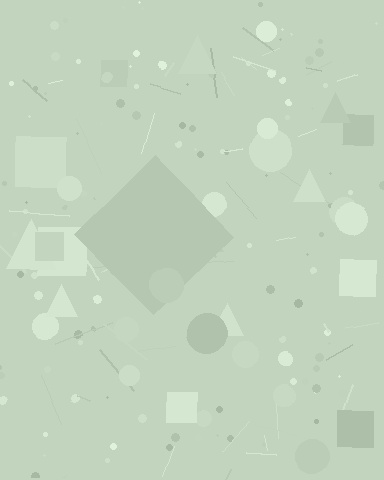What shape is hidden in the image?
A diamond is hidden in the image.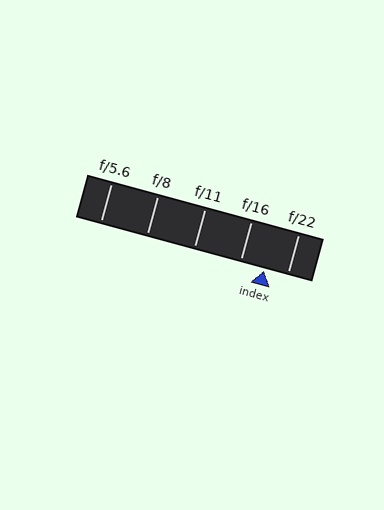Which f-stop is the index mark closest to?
The index mark is closest to f/22.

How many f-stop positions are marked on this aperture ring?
There are 5 f-stop positions marked.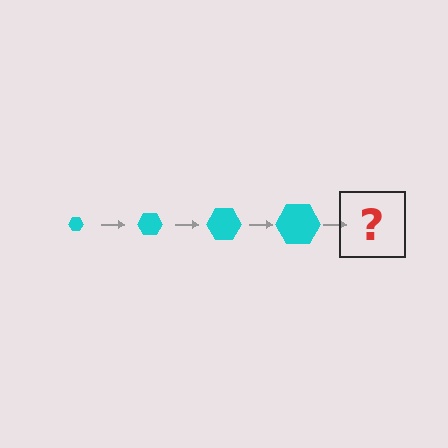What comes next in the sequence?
The next element should be a cyan hexagon, larger than the previous one.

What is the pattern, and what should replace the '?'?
The pattern is that the hexagon gets progressively larger each step. The '?' should be a cyan hexagon, larger than the previous one.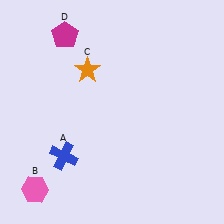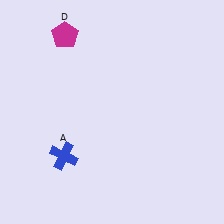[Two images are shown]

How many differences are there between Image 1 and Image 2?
There are 2 differences between the two images.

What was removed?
The orange star (C), the pink hexagon (B) were removed in Image 2.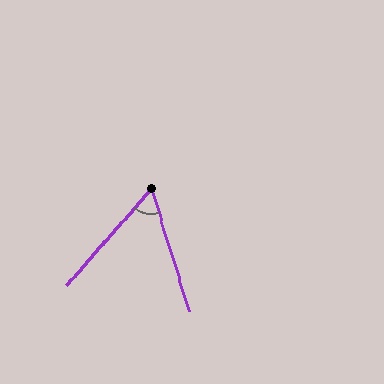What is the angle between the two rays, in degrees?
Approximately 59 degrees.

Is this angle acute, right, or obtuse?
It is acute.